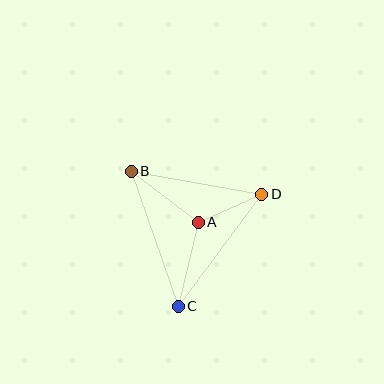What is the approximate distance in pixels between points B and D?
The distance between B and D is approximately 132 pixels.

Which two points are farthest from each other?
Points B and C are farthest from each other.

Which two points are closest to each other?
Points A and D are closest to each other.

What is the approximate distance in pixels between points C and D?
The distance between C and D is approximately 139 pixels.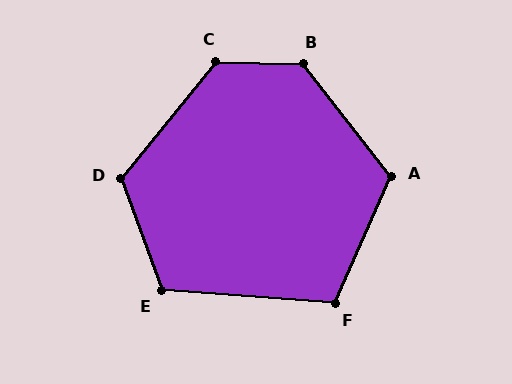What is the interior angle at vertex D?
Approximately 120 degrees (obtuse).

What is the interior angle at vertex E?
Approximately 114 degrees (obtuse).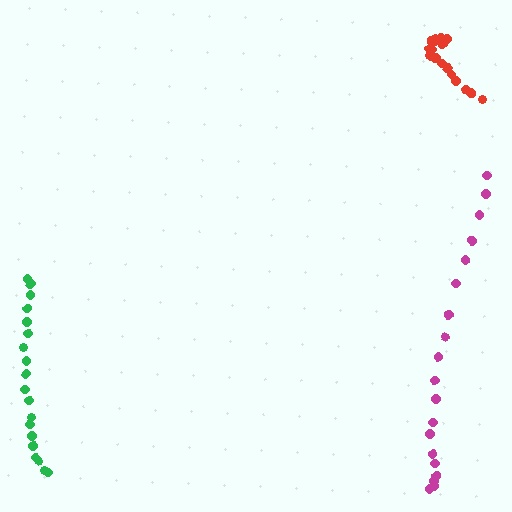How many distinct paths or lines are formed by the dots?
There are 3 distinct paths.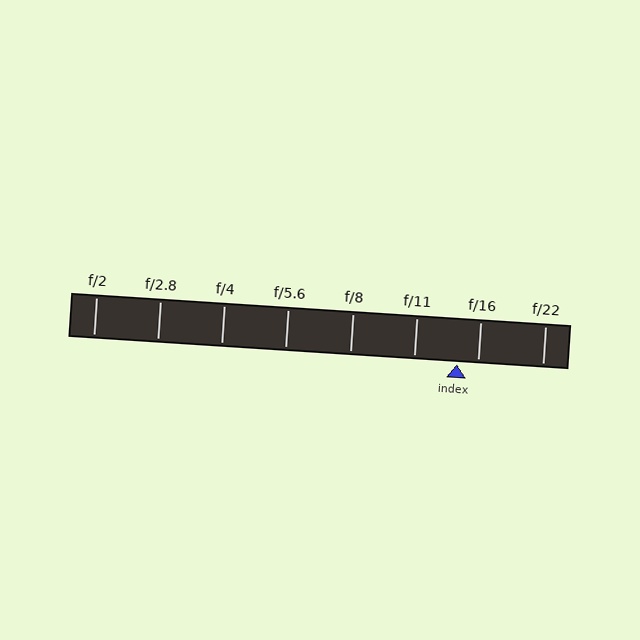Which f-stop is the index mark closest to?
The index mark is closest to f/16.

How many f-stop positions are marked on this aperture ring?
There are 8 f-stop positions marked.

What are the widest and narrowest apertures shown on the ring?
The widest aperture shown is f/2 and the narrowest is f/22.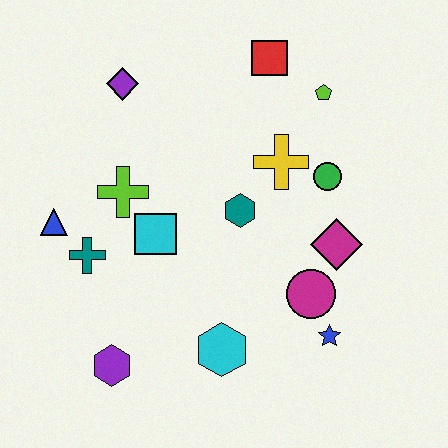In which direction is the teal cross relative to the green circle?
The teal cross is to the left of the green circle.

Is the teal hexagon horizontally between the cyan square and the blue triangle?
No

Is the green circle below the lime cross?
No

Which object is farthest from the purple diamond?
The blue star is farthest from the purple diamond.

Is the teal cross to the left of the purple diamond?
Yes